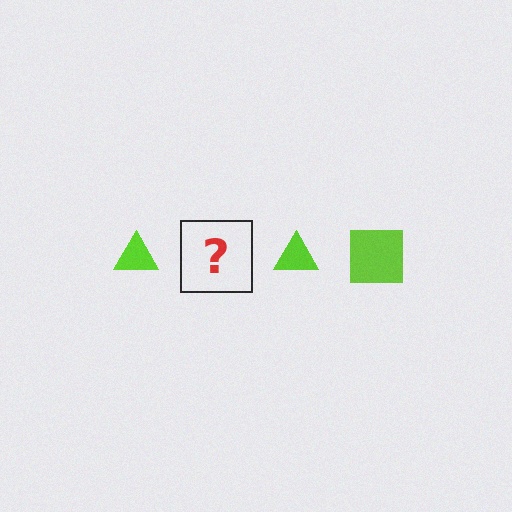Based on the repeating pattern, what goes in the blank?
The blank should be a lime square.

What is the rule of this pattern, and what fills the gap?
The rule is that the pattern cycles through triangle, square shapes in lime. The gap should be filled with a lime square.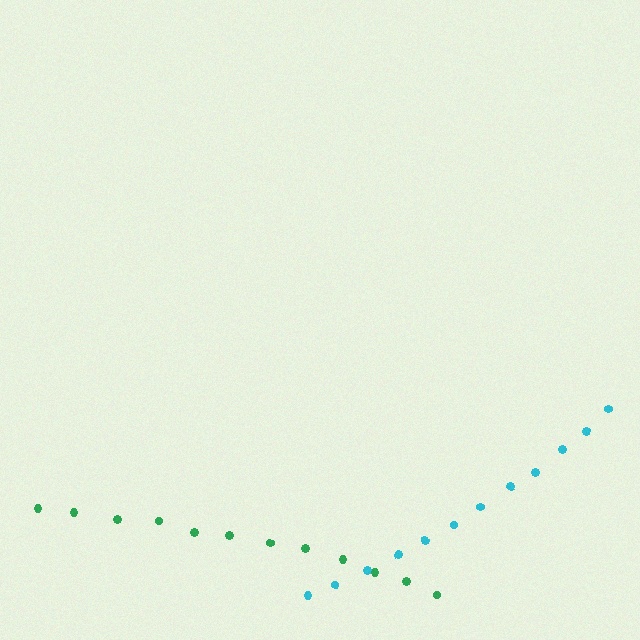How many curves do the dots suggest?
There are 2 distinct paths.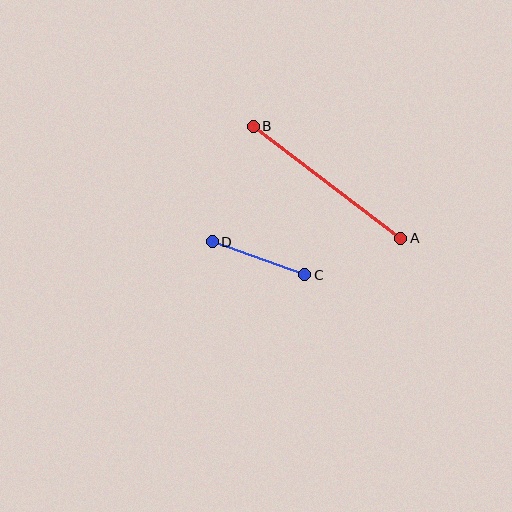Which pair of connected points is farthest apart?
Points A and B are farthest apart.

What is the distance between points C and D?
The distance is approximately 98 pixels.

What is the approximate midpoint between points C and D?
The midpoint is at approximately (259, 258) pixels.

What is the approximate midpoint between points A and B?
The midpoint is at approximately (327, 182) pixels.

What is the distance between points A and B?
The distance is approximately 185 pixels.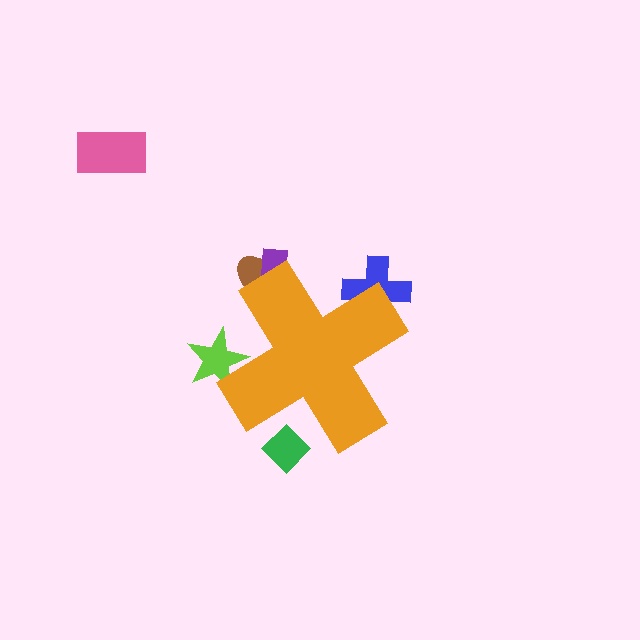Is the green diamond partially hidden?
Yes, the green diamond is partially hidden behind the orange cross.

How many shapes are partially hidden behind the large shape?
5 shapes are partially hidden.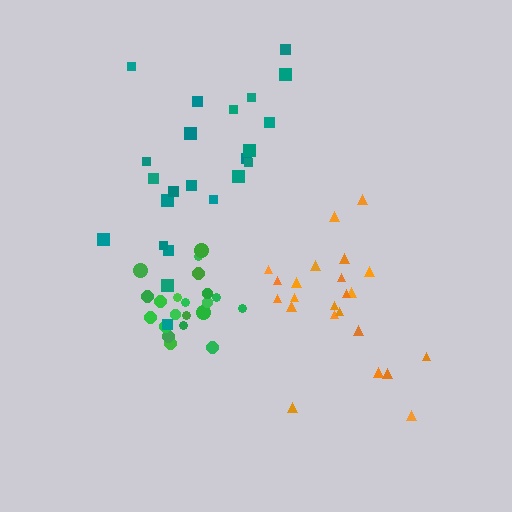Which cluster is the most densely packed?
Green.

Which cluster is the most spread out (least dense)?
Teal.